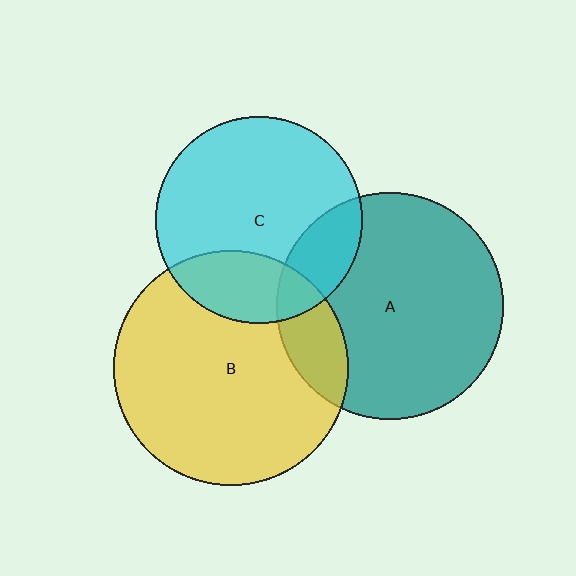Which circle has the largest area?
Circle B (yellow).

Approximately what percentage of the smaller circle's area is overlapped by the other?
Approximately 15%.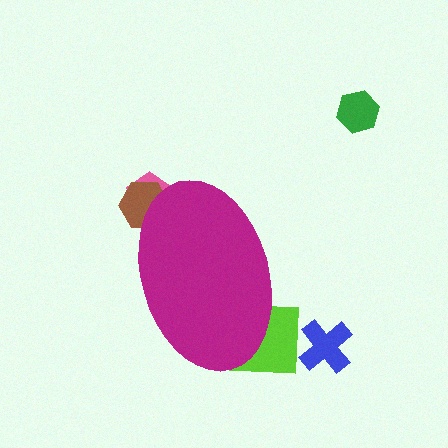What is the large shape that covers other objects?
A magenta ellipse.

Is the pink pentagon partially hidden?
Yes, the pink pentagon is partially hidden behind the magenta ellipse.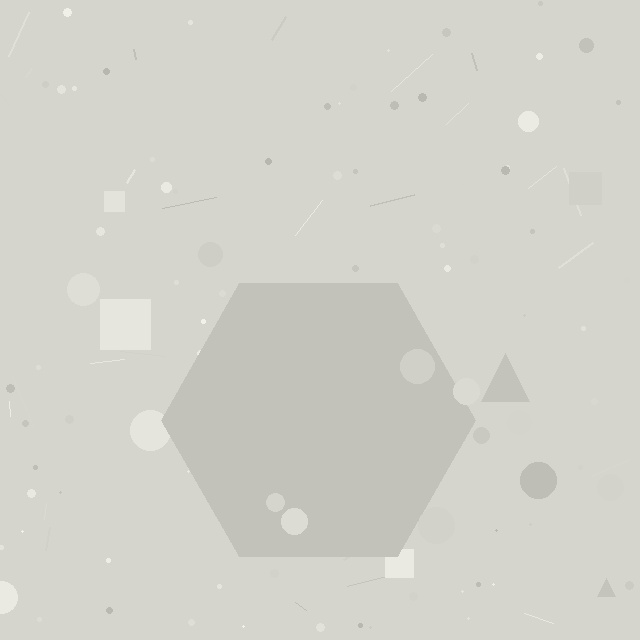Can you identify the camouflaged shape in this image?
The camouflaged shape is a hexagon.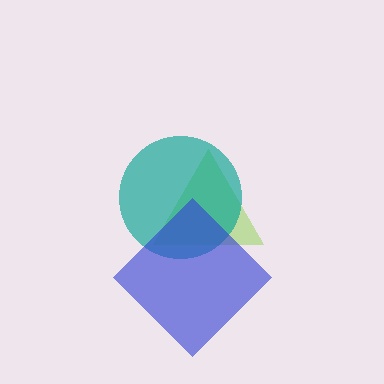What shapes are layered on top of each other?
The layered shapes are: a lime triangle, a teal circle, a blue diamond.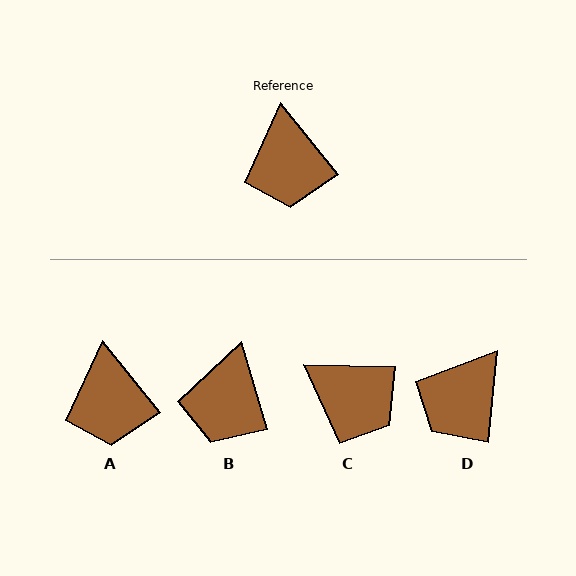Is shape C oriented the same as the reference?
No, it is off by about 50 degrees.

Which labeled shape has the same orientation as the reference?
A.